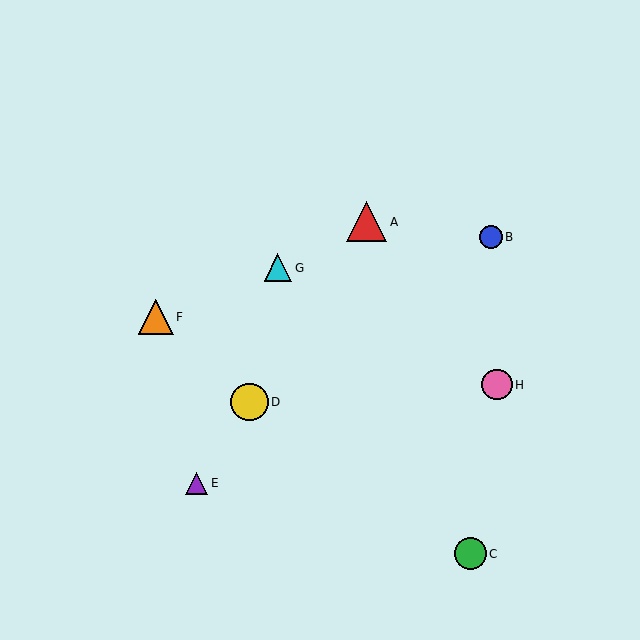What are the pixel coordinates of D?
Object D is at (249, 402).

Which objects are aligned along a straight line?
Objects A, D, E are aligned along a straight line.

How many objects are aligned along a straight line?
3 objects (A, D, E) are aligned along a straight line.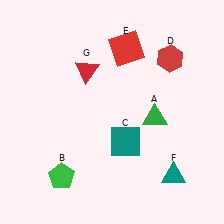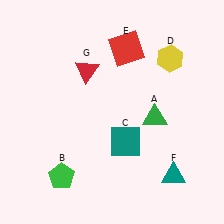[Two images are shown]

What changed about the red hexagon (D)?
In Image 1, D is red. In Image 2, it changed to yellow.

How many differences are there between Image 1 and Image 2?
There is 1 difference between the two images.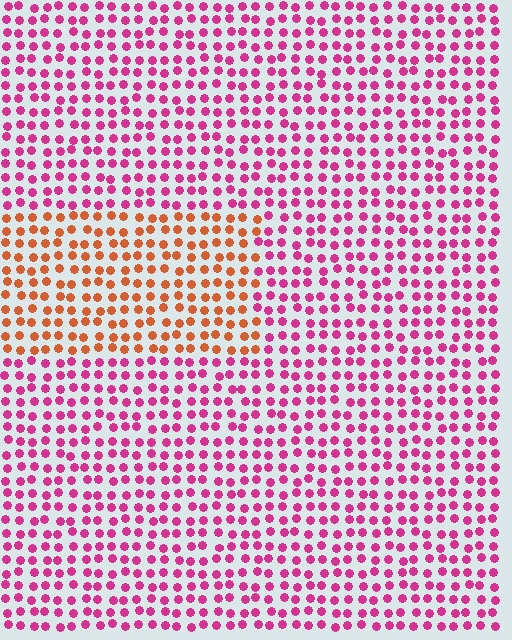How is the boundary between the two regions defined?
The boundary is defined purely by a slight shift in hue (about 52 degrees). Spacing, size, and orientation are identical on both sides.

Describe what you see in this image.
The image is filled with small magenta elements in a uniform arrangement. A rectangle-shaped region is visible where the elements are tinted to a slightly different hue, forming a subtle color boundary.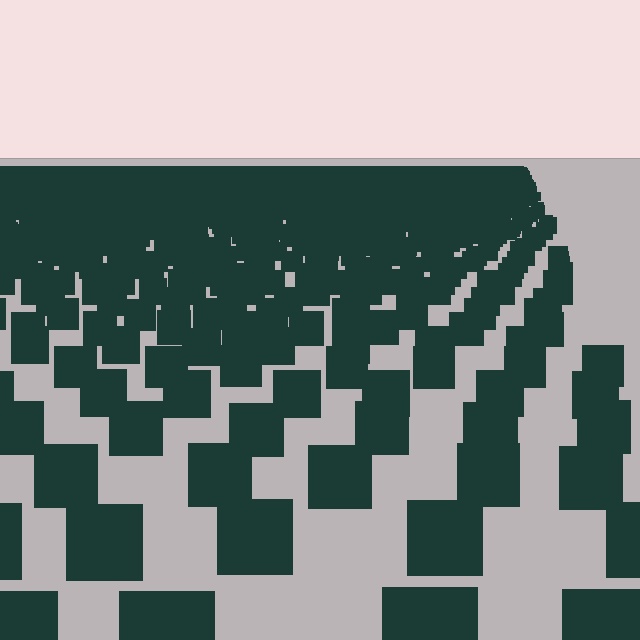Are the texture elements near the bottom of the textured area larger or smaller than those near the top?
Larger. Near the bottom, elements are closer to the viewer and appear at a bigger on-screen size.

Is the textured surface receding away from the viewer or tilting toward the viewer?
The surface is receding away from the viewer. Texture elements get smaller and denser toward the top.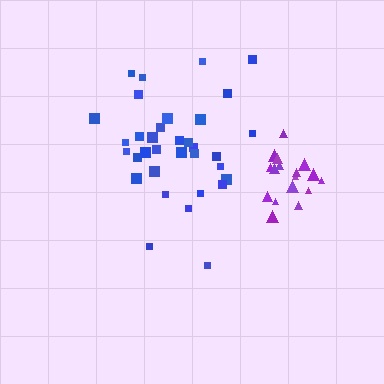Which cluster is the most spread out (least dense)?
Blue.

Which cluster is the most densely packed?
Purple.